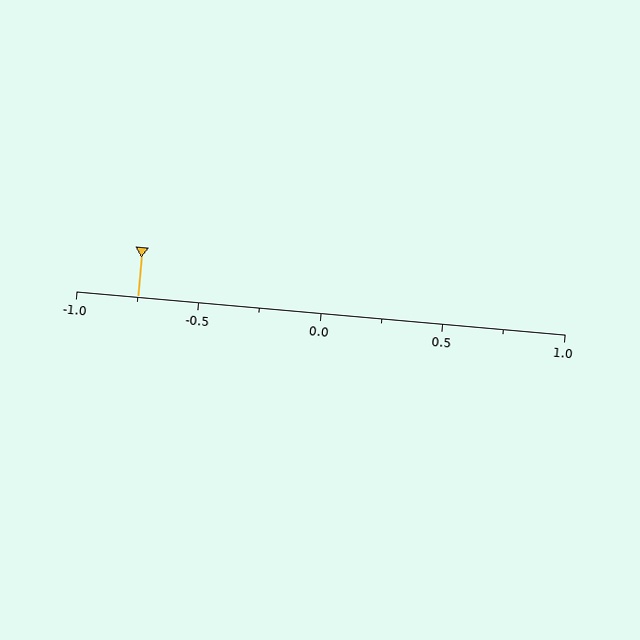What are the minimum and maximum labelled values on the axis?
The axis runs from -1.0 to 1.0.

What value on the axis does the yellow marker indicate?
The marker indicates approximately -0.75.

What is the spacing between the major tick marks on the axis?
The major ticks are spaced 0.5 apart.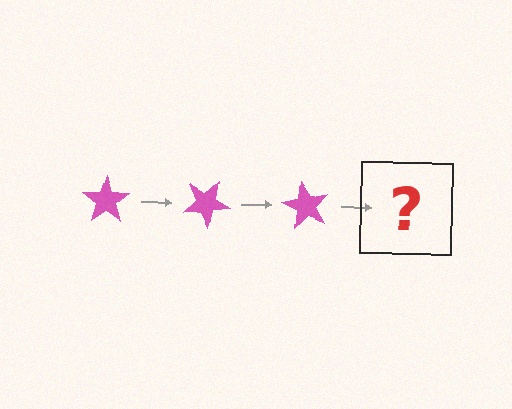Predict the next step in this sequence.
The next step is a pink star rotated 90 degrees.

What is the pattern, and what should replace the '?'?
The pattern is that the star rotates 30 degrees each step. The '?' should be a pink star rotated 90 degrees.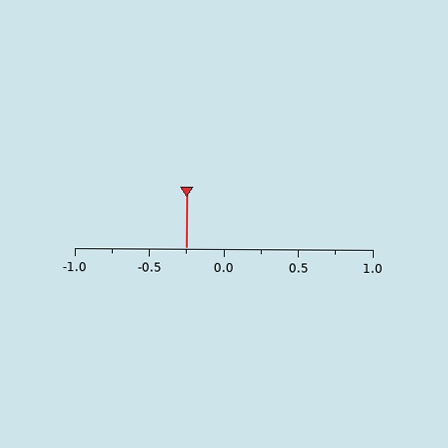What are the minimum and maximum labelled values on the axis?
The axis runs from -1.0 to 1.0.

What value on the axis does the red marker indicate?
The marker indicates approximately -0.25.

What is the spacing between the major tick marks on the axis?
The major ticks are spaced 0.5 apart.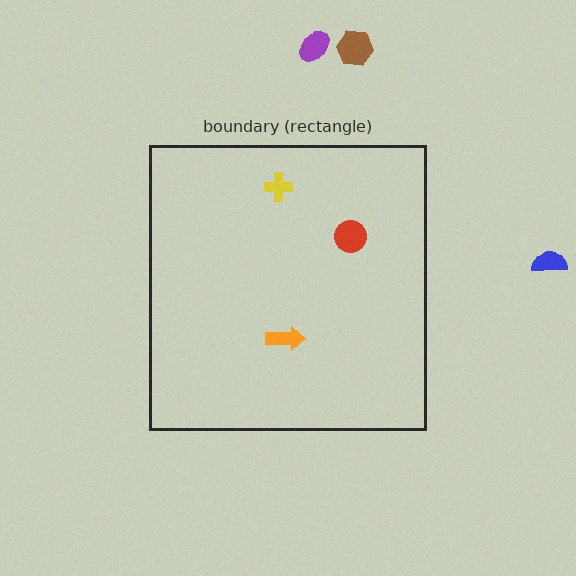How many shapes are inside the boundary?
3 inside, 3 outside.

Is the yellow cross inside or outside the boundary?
Inside.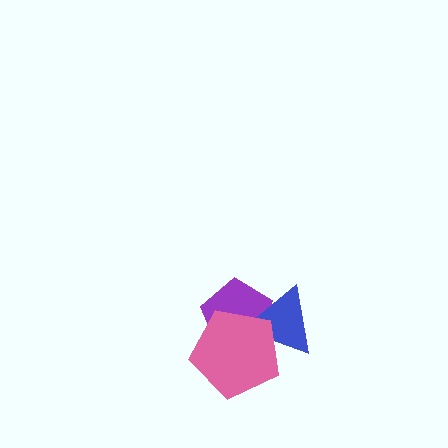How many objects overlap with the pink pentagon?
2 objects overlap with the pink pentagon.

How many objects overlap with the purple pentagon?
2 objects overlap with the purple pentagon.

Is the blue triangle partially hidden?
Yes, it is partially covered by another shape.